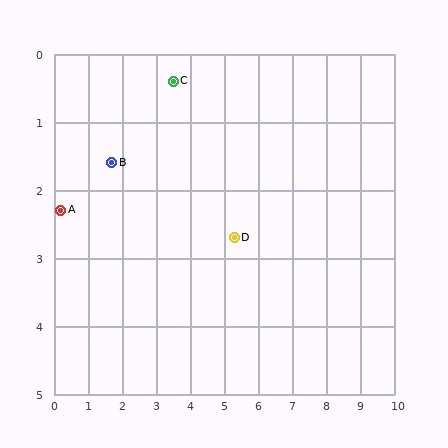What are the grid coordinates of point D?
Point D is at approximately (5.3, 2.7).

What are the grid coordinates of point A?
Point A is at approximately (0.2, 2.3).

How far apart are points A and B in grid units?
Points A and B are about 1.7 grid units apart.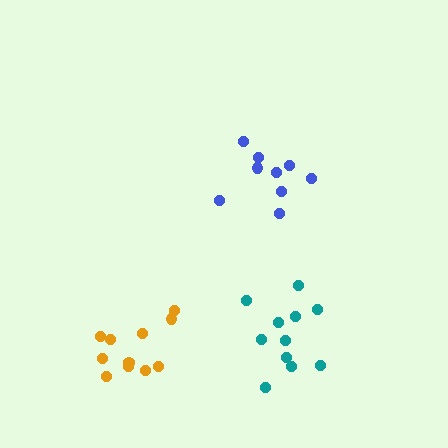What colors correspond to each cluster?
The clusters are colored: blue, orange, teal.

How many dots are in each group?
Group 1: 9 dots, Group 2: 11 dots, Group 3: 11 dots (31 total).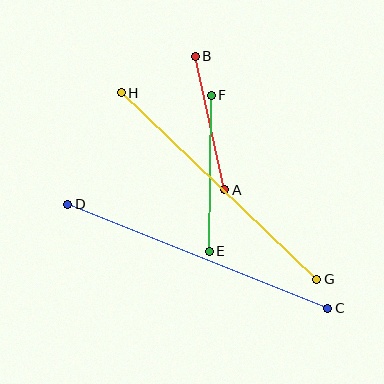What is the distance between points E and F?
The distance is approximately 156 pixels.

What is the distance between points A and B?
The distance is approximately 137 pixels.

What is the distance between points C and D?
The distance is approximately 280 pixels.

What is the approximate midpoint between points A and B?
The midpoint is at approximately (210, 123) pixels.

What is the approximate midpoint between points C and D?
The midpoint is at approximately (198, 256) pixels.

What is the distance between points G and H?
The distance is approximately 270 pixels.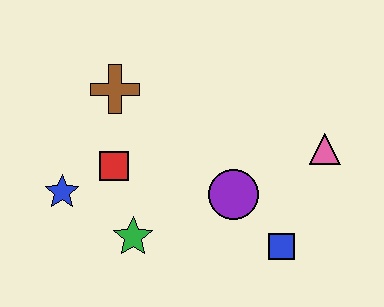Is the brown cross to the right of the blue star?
Yes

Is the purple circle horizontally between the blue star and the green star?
No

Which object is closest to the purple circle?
The blue square is closest to the purple circle.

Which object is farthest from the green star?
The pink triangle is farthest from the green star.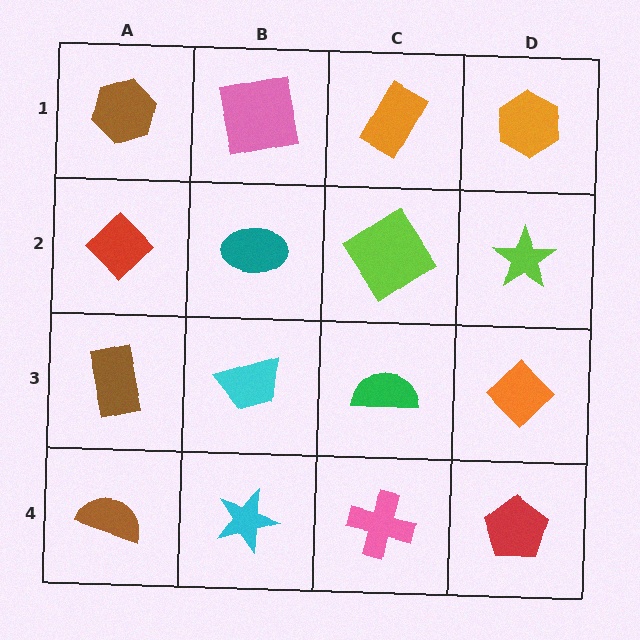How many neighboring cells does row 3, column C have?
4.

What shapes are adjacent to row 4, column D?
An orange diamond (row 3, column D), a pink cross (row 4, column C).